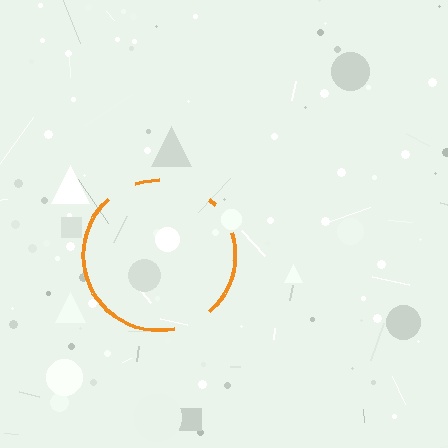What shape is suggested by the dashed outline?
The dashed outline suggests a circle.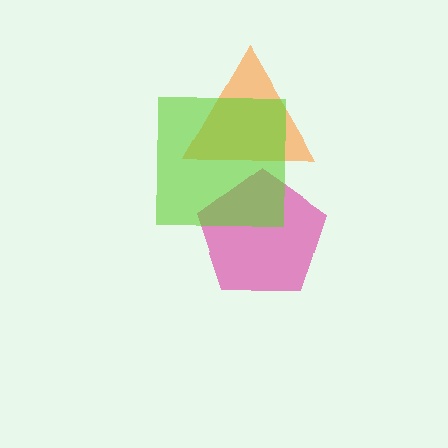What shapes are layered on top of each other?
The layered shapes are: a pink pentagon, an orange triangle, a lime square.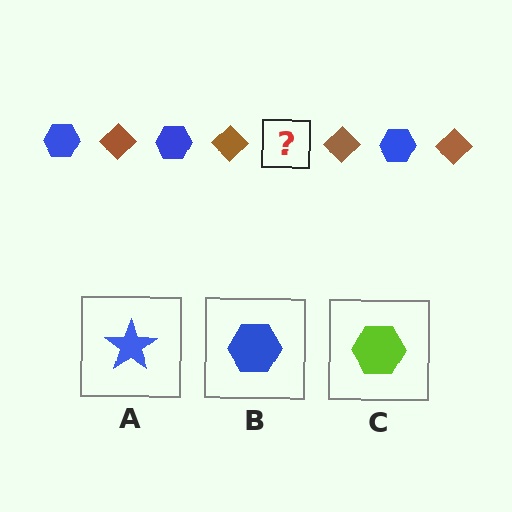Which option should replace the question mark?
Option B.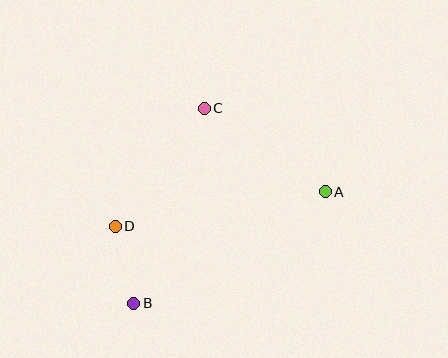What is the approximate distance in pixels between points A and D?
The distance between A and D is approximately 213 pixels.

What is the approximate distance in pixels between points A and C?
The distance between A and C is approximately 146 pixels.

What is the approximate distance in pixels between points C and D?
The distance between C and D is approximately 148 pixels.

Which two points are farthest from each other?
Points A and B are farthest from each other.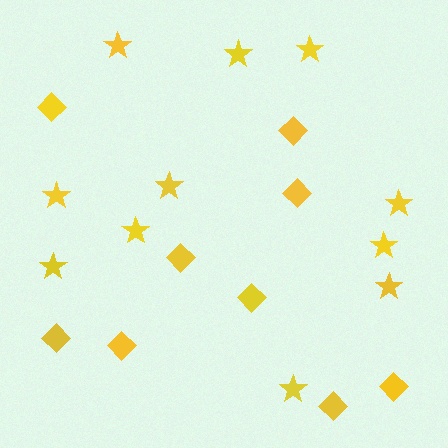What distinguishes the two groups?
There are 2 groups: one group of stars (11) and one group of diamonds (9).